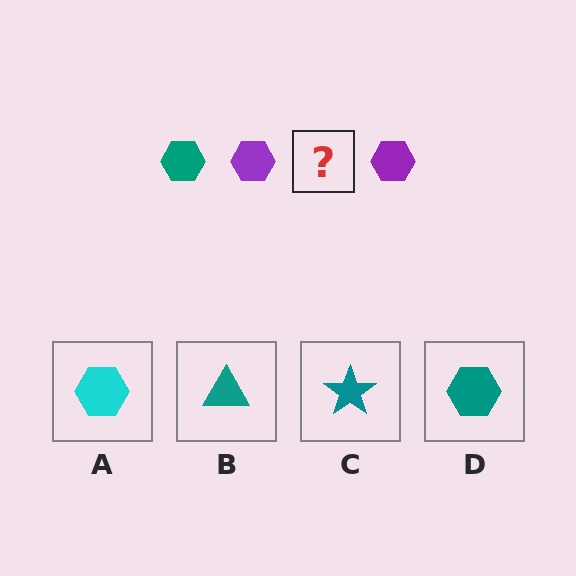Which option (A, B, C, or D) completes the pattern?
D.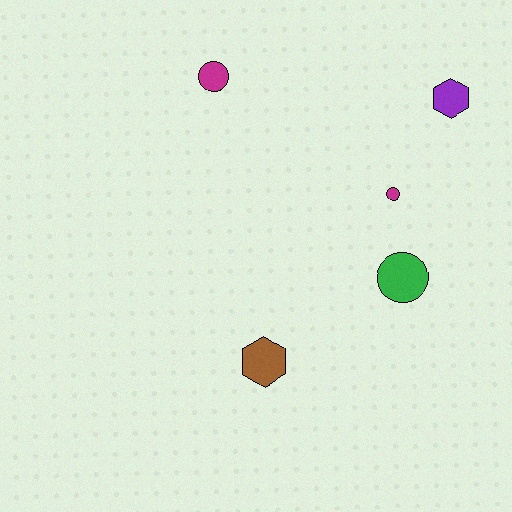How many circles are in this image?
There are 3 circles.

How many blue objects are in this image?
There are no blue objects.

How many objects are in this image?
There are 5 objects.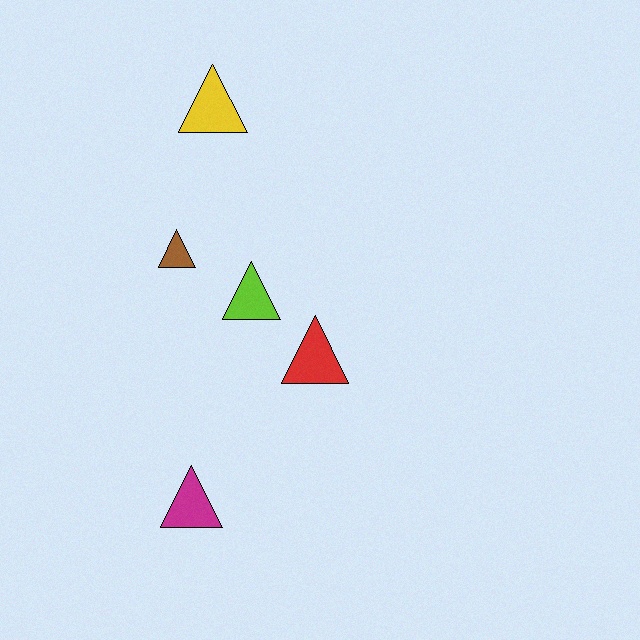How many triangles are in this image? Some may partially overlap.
There are 5 triangles.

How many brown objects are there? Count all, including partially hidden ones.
There is 1 brown object.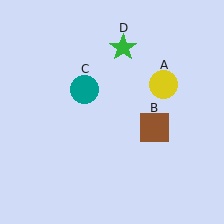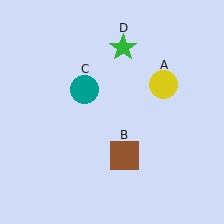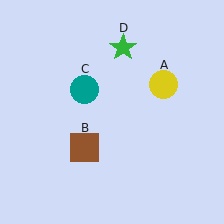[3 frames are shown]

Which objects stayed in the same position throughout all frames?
Yellow circle (object A) and teal circle (object C) and green star (object D) remained stationary.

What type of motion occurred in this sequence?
The brown square (object B) rotated clockwise around the center of the scene.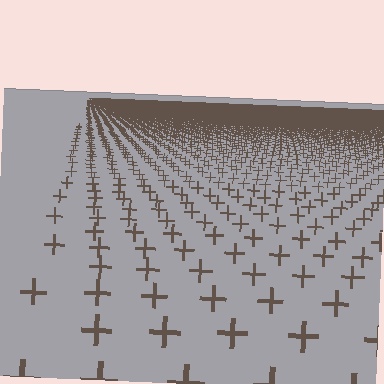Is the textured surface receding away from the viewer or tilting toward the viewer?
The surface is receding away from the viewer. Texture elements get smaller and denser toward the top.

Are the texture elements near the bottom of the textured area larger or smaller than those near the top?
Larger. Near the bottom, elements are closer to the viewer and appear at a bigger on-screen size.